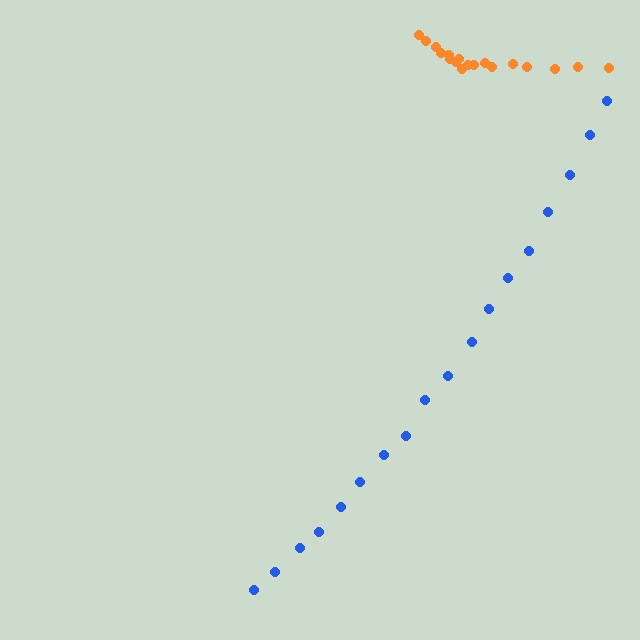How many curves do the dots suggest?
There are 2 distinct paths.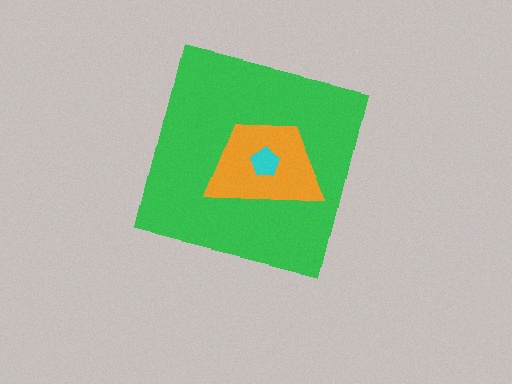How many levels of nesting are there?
3.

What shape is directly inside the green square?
The orange trapezoid.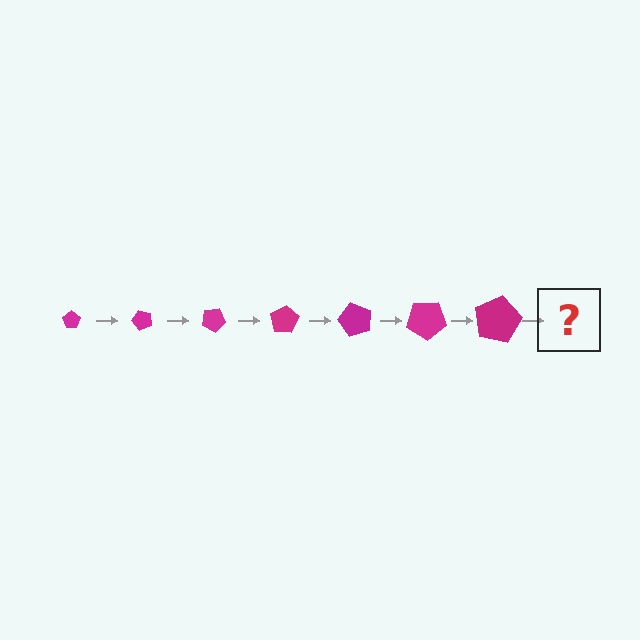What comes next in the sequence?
The next element should be a pentagon, larger than the previous one and rotated 350 degrees from the start.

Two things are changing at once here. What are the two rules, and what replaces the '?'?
The two rules are that the pentagon grows larger each step and it rotates 50 degrees each step. The '?' should be a pentagon, larger than the previous one and rotated 350 degrees from the start.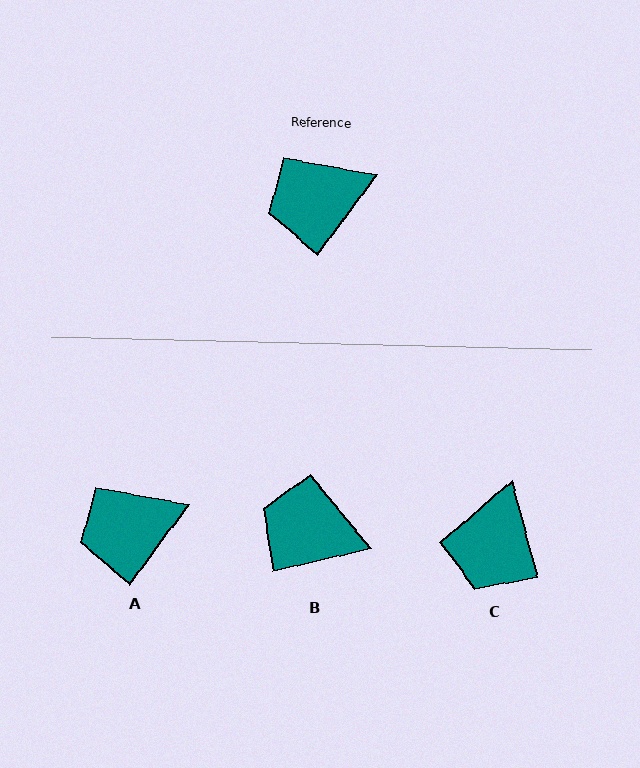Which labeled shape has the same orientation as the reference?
A.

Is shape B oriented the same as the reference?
No, it is off by about 40 degrees.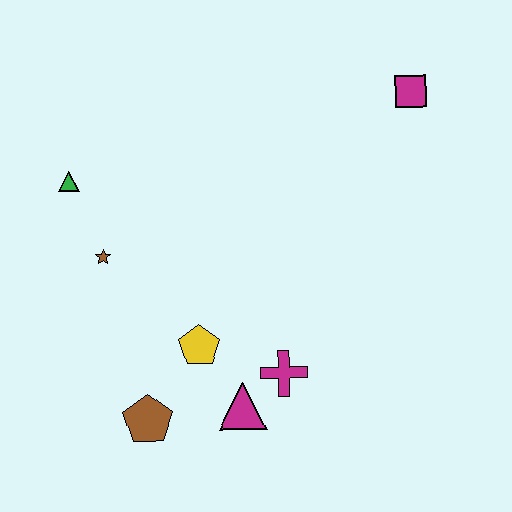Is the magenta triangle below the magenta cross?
Yes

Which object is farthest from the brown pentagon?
The magenta square is farthest from the brown pentagon.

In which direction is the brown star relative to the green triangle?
The brown star is below the green triangle.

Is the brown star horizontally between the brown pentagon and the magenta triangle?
No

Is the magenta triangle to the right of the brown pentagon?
Yes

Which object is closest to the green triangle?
The brown star is closest to the green triangle.